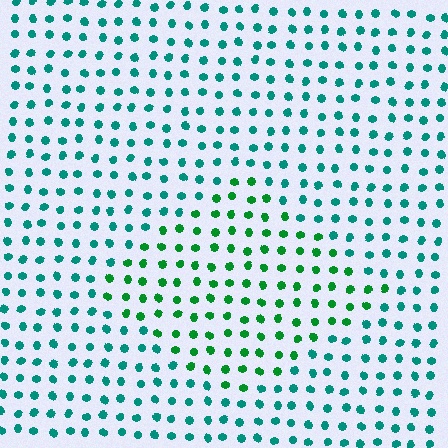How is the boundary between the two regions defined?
The boundary is defined purely by a slight shift in hue (about 36 degrees). Spacing, size, and orientation are identical on both sides.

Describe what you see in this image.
The image is filled with small teal elements in a uniform arrangement. A diamond-shaped region is visible where the elements are tinted to a slightly different hue, forming a subtle color boundary.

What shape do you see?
I see a diamond.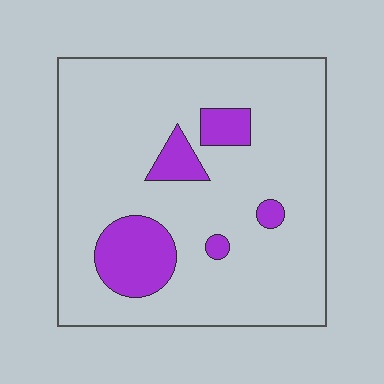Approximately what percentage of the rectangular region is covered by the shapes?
Approximately 15%.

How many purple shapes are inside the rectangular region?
5.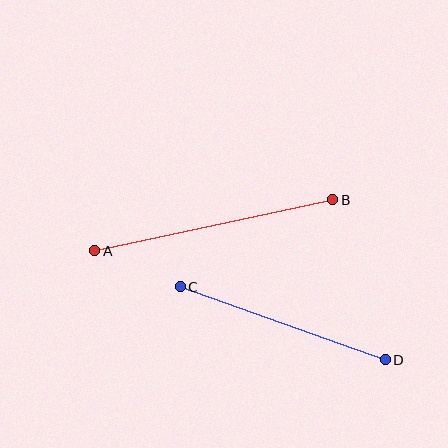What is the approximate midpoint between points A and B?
The midpoint is at approximately (214, 225) pixels.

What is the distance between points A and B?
The distance is approximately 243 pixels.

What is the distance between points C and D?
The distance is approximately 218 pixels.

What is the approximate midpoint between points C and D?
The midpoint is at approximately (283, 323) pixels.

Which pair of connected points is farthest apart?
Points A and B are farthest apart.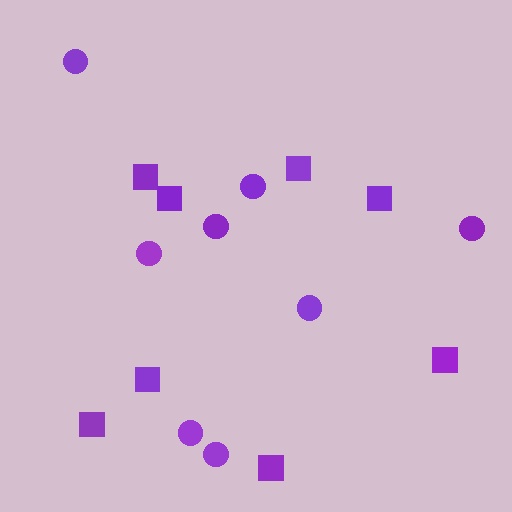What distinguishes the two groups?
There are 2 groups: one group of circles (8) and one group of squares (8).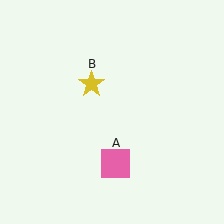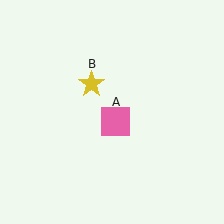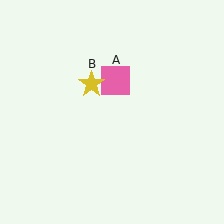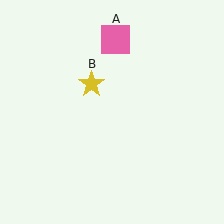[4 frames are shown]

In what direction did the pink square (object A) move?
The pink square (object A) moved up.